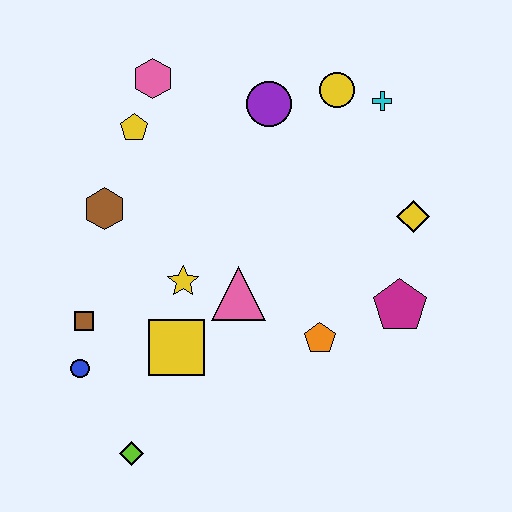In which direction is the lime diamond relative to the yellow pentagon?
The lime diamond is below the yellow pentagon.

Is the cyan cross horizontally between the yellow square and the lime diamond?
No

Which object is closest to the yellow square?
The yellow star is closest to the yellow square.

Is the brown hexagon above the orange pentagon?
Yes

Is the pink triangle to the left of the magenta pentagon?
Yes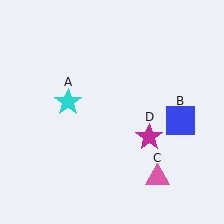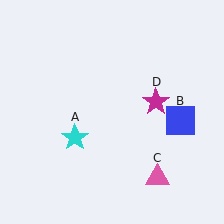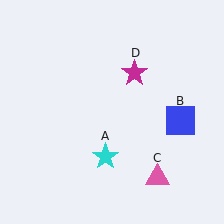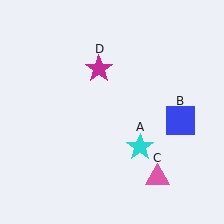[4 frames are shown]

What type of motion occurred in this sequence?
The cyan star (object A), magenta star (object D) rotated counterclockwise around the center of the scene.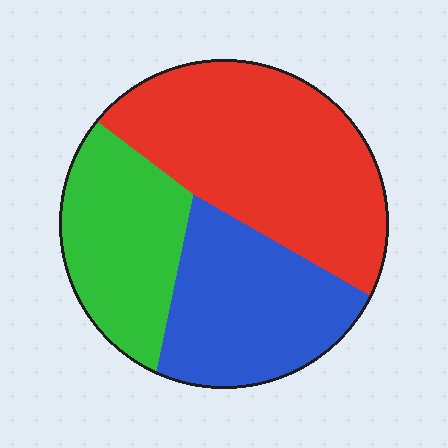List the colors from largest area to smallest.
From largest to smallest: red, blue, green.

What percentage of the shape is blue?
Blue covers about 30% of the shape.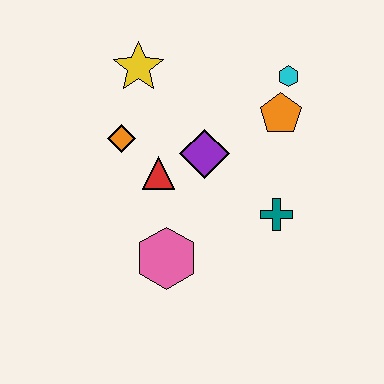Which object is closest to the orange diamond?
The red triangle is closest to the orange diamond.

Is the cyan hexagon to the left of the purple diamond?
No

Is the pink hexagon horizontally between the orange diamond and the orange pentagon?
Yes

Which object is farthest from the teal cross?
The yellow star is farthest from the teal cross.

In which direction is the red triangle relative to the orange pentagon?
The red triangle is to the left of the orange pentagon.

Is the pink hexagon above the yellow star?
No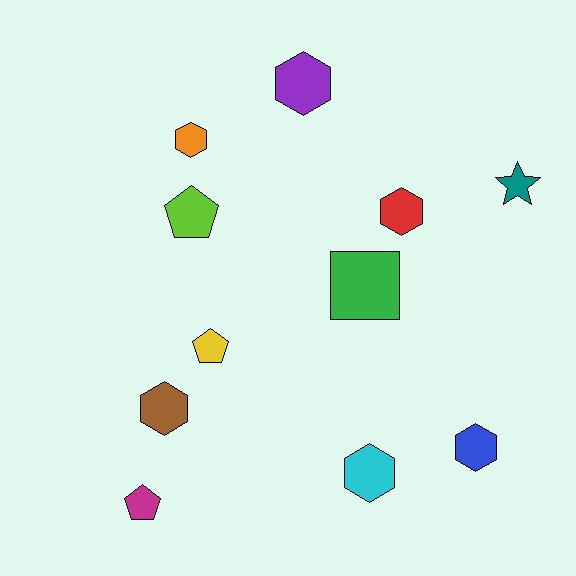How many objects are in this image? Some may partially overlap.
There are 11 objects.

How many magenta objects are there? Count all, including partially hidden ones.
There is 1 magenta object.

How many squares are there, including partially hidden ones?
There is 1 square.